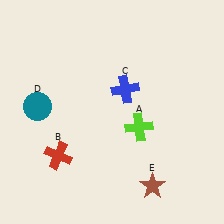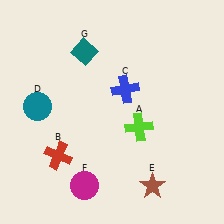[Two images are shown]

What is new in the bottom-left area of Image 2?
A magenta circle (F) was added in the bottom-left area of Image 2.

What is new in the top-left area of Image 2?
A teal diamond (G) was added in the top-left area of Image 2.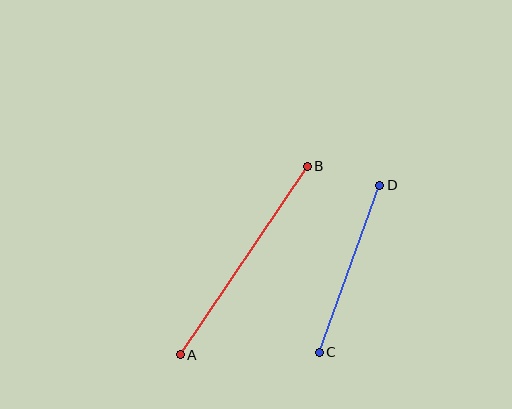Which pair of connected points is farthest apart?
Points A and B are farthest apart.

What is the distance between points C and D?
The distance is approximately 178 pixels.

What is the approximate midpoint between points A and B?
The midpoint is at approximately (244, 260) pixels.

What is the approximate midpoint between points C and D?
The midpoint is at approximately (349, 269) pixels.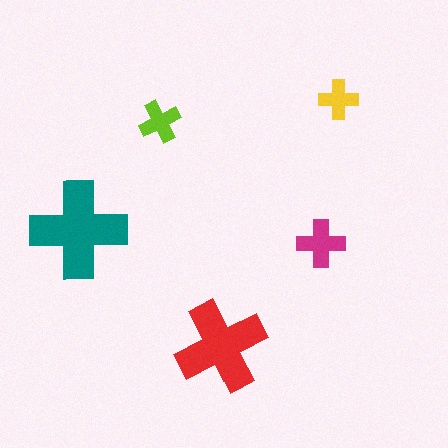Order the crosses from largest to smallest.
the teal one, the red one, the magenta one, the lime one, the yellow one.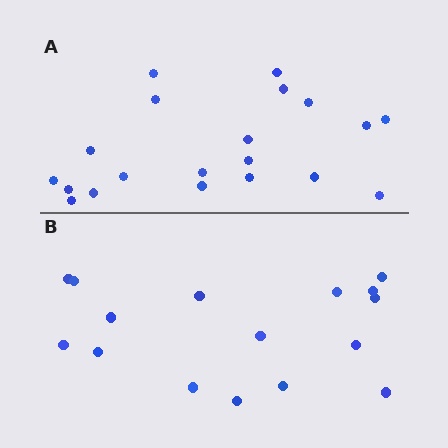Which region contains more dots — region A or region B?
Region A (the top region) has more dots.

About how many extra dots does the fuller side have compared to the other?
Region A has about 4 more dots than region B.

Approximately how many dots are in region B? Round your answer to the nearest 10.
About 20 dots. (The exact count is 16, which rounds to 20.)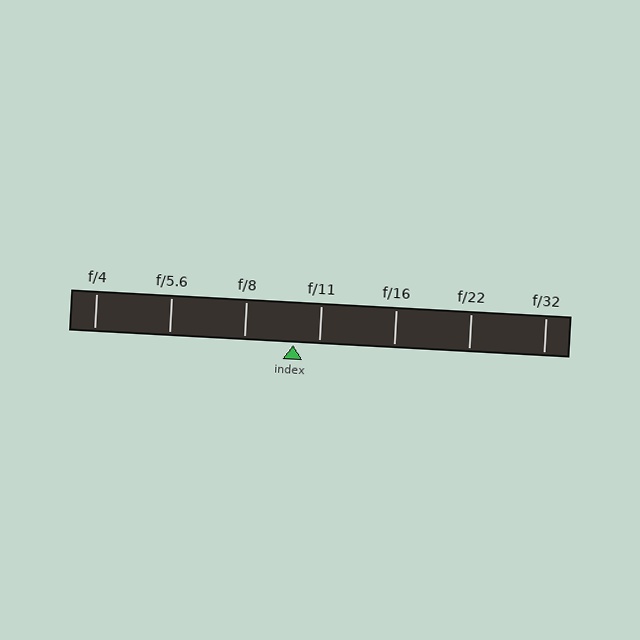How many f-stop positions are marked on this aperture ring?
There are 7 f-stop positions marked.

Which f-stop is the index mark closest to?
The index mark is closest to f/11.